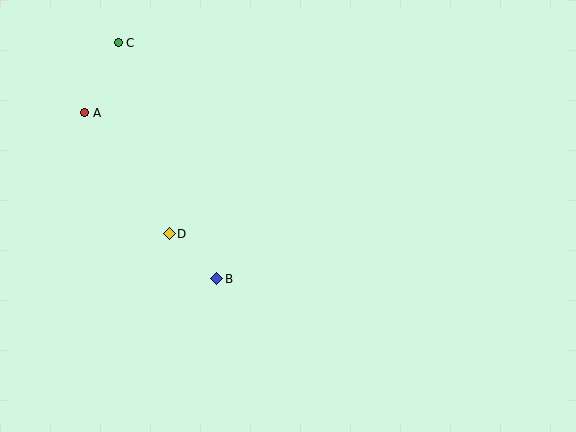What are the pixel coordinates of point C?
Point C is at (118, 43).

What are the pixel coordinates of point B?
Point B is at (217, 279).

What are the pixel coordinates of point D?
Point D is at (169, 234).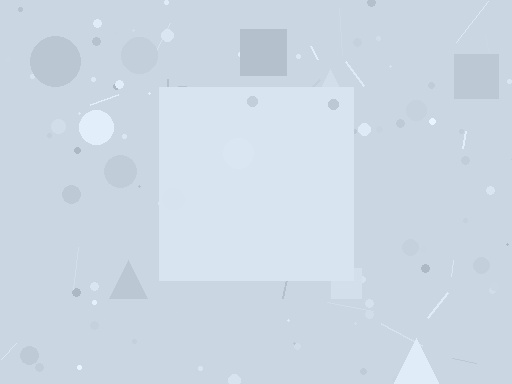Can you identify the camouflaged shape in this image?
The camouflaged shape is a square.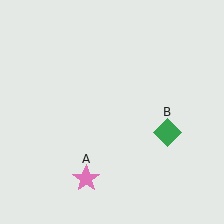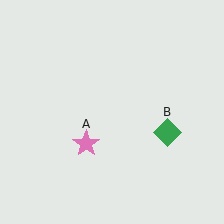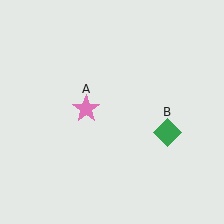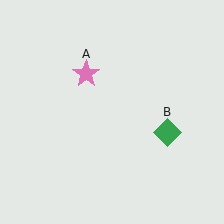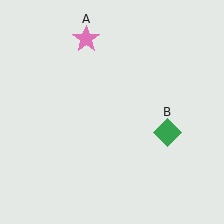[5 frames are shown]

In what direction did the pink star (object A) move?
The pink star (object A) moved up.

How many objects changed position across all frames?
1 object changed position: pink star (object A).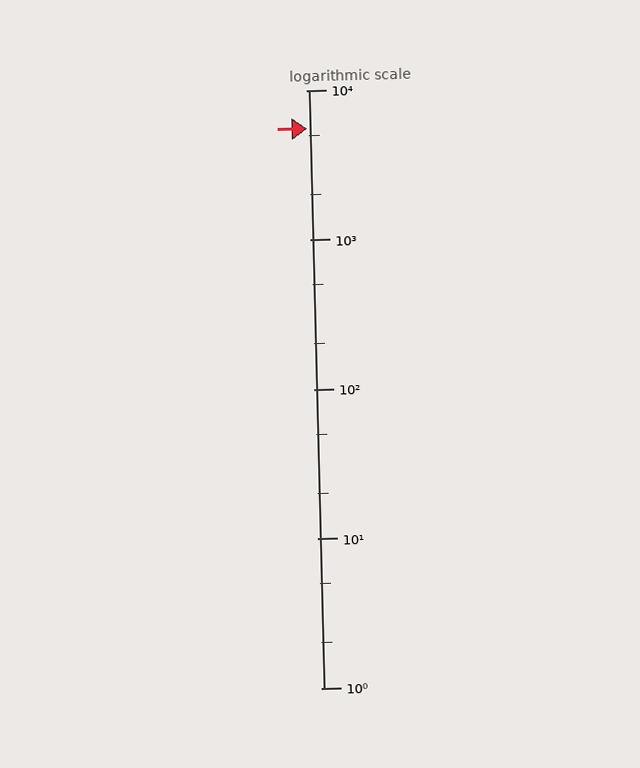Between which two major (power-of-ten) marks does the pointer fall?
The pointer is between 1000 and 10000.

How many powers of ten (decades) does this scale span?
The scale spans 4 decades, from 1 to 10000.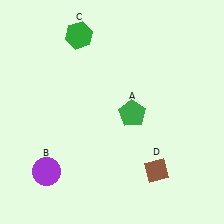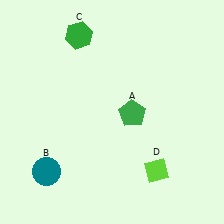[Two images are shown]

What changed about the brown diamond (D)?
In Image 1, D is brown. In Image 2, it changed to lime.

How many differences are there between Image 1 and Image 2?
There are 2 differences between the two images.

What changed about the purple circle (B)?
In Image 1, B is purple. In Image 2, it changed to teal.